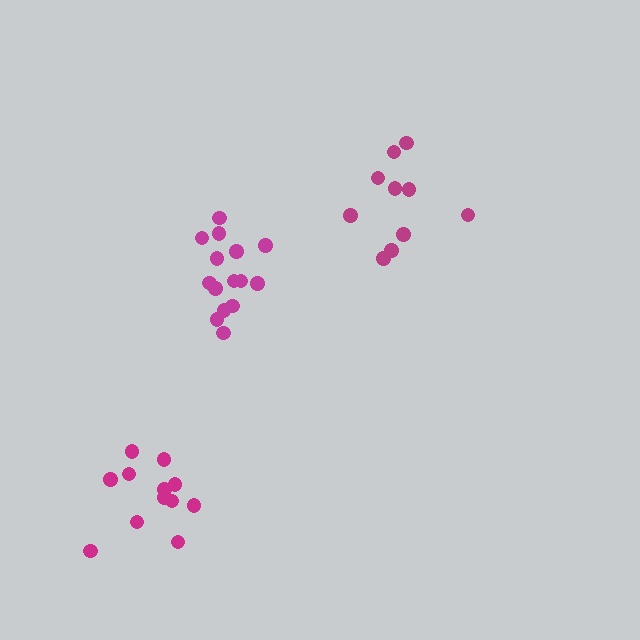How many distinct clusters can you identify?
There are 3 distinct clusters.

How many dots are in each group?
Group 1: 12 dots, Group 2: 10 dots, Group 3: 15 dots (37 total).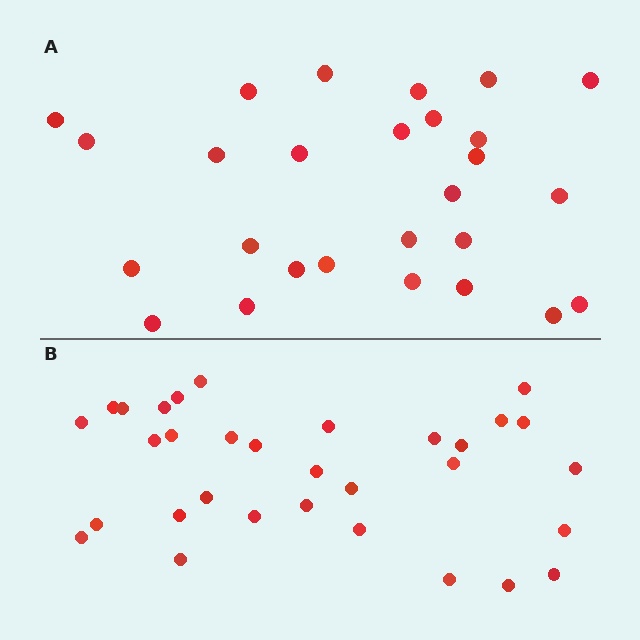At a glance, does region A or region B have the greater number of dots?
Region B (the bottom region) has more dots.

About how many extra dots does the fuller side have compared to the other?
Region B has about 5 more dots than region A.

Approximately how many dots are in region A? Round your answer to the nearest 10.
About 30 dots. (The exact count is 27, which rounds to 30.)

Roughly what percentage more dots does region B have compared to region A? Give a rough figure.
About 20% more.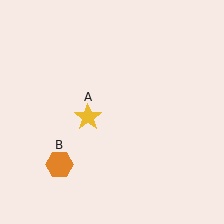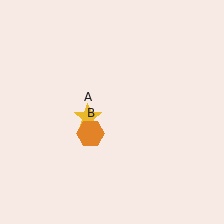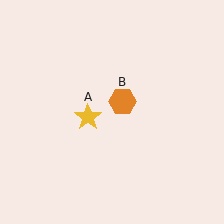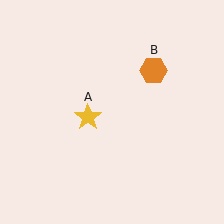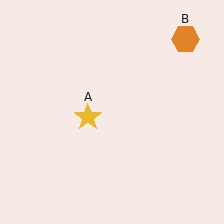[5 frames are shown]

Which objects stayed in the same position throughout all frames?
Yellow star (object A) remained stationary.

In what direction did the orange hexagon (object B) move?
The orange hexagon (object B) moved up and to the right.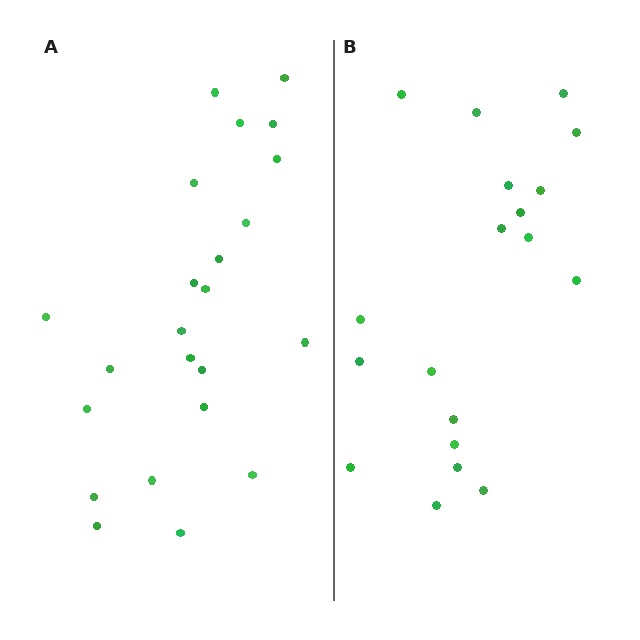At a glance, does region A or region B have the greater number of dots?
Region A (the left region) has more dots.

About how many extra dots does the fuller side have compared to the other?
Region A has about 4 more dots than region B.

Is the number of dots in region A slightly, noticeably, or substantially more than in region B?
Region A has only slightly more — the two regions are fairly close. The ratio is roughly 1.2 to 1.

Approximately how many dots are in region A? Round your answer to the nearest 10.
About 20 dots. (The exact count is 23, which rounds to 20.)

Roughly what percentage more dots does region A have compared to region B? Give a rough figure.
About 20% more.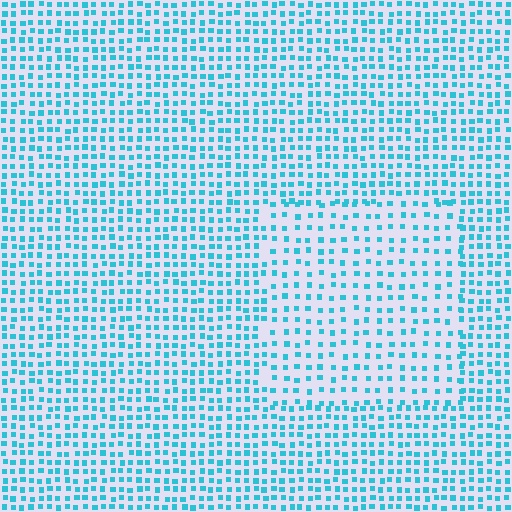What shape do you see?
I see a rectangle.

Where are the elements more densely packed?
The elements are more densely packed outside the rectangle boundary.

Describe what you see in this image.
The image contains small cyan elements arranged at two different densities. A rectangle-shaped region is visible where the elements are less densely packed than the surrounding area.